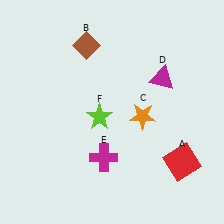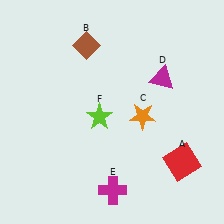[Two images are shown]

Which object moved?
The magenta cross (E) moved down.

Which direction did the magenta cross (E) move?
The magenta cross (E) moved down.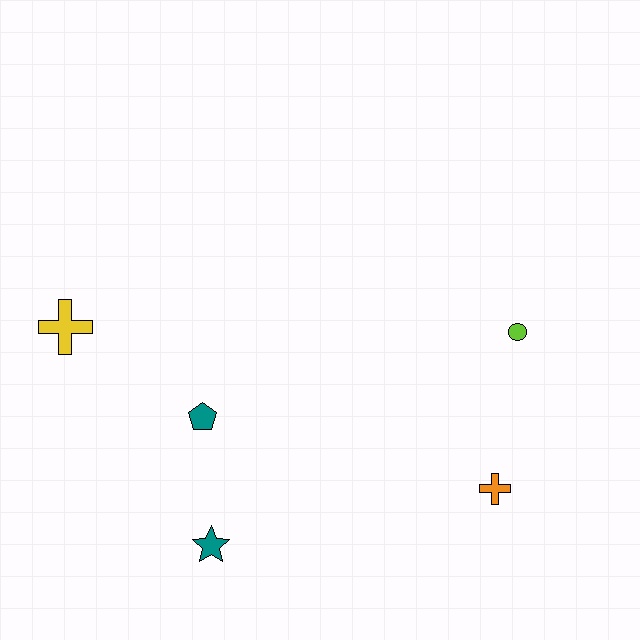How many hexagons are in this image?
There are no hexagons.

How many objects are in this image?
There are 5 objects.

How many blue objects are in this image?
There are no blue objects.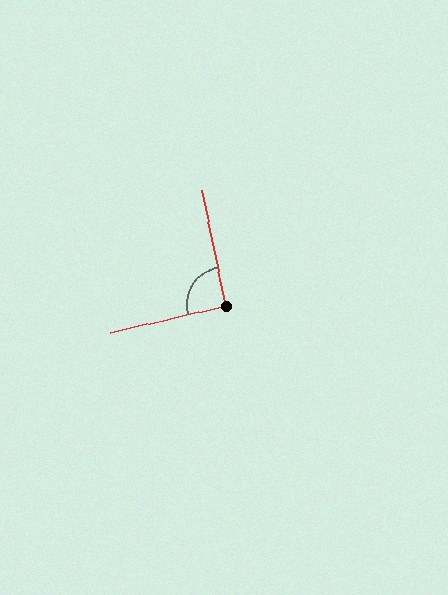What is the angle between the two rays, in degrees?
Approximately 91 degrees.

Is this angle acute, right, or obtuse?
It is approximately a right angle.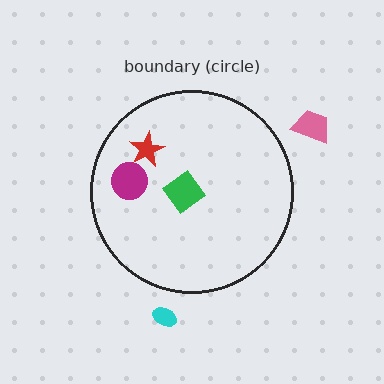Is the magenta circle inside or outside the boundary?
Inside.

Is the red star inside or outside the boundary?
Inside.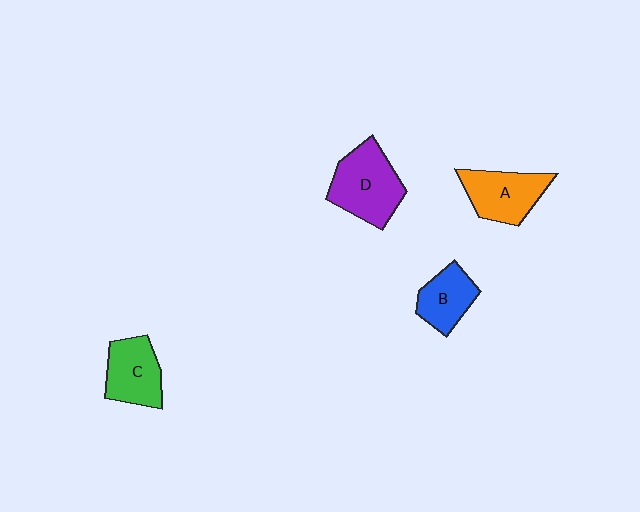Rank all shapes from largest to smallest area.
From largest to smallest: D (purple), A (orange), C (green), B (blue).